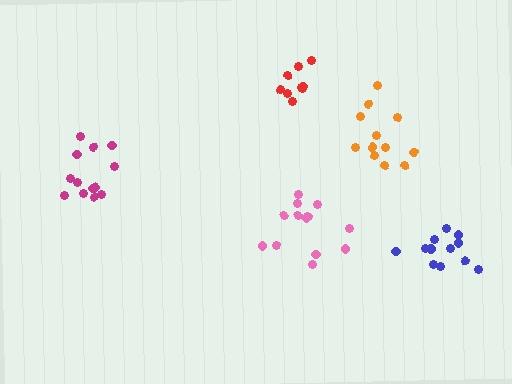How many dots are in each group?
Group 1: 13 dots, Group 2: 12 dots, Group 3: 12 dots, Group 4: 9 dots, Group 5: 14 dots (60 total).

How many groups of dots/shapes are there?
There are 5 groups.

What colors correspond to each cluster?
The clusters are colored: pink, blue, orange, red, magenta.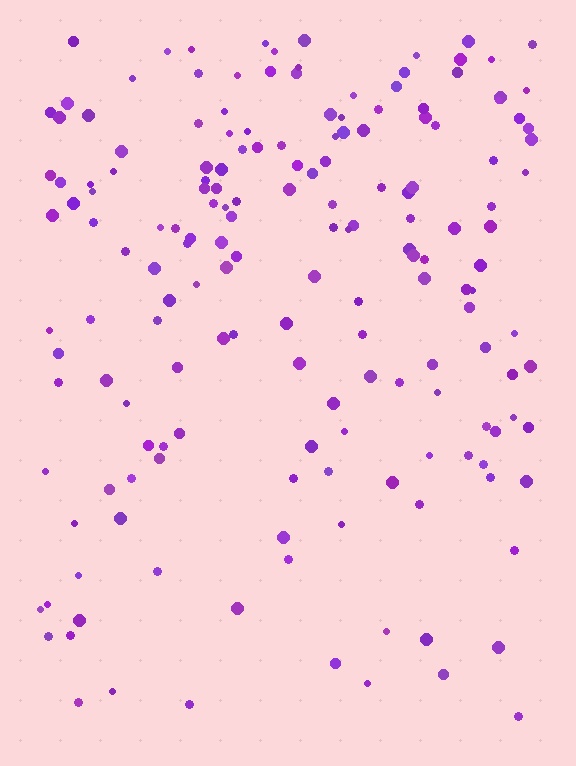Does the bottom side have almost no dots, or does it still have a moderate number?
Still a moderate number, just noticeably fewer than the top.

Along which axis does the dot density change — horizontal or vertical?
Vertical.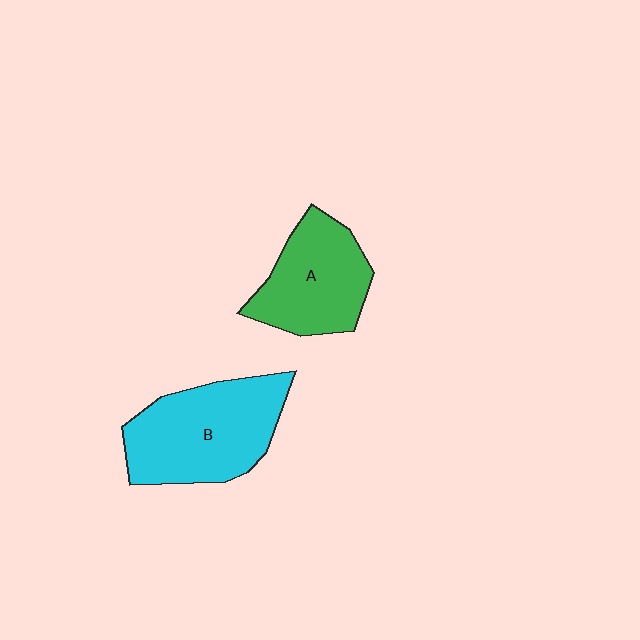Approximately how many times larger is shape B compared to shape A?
Approximately 1.3 times.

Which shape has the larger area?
Shape B (cyan).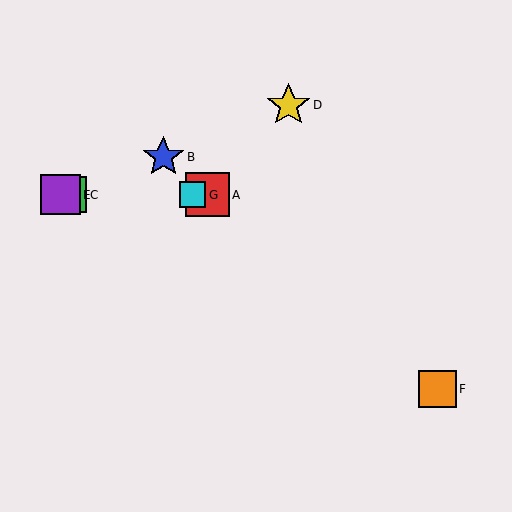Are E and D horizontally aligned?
No, E is at y≈195 and D is at y≈105.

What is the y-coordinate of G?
Object G is at y≈195.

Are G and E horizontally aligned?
Yes, both are at y≈195.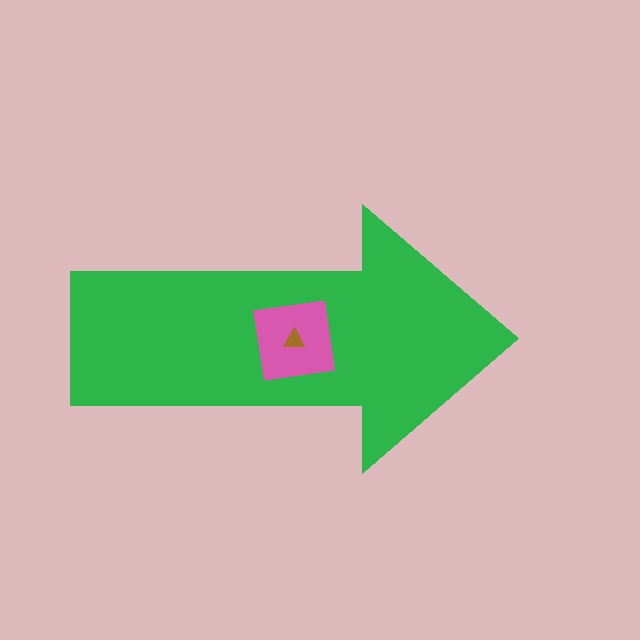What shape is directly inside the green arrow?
The pink square.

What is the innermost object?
The brown triangle.